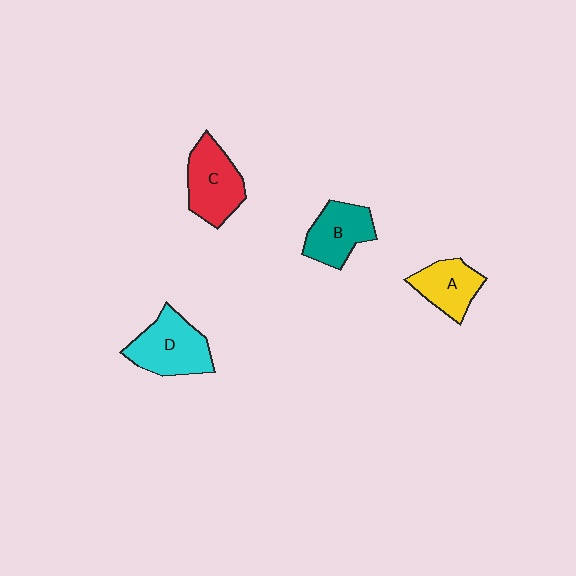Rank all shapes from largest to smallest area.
From largest to smallest: D (cyan), C (red), B (teal), A (yellow).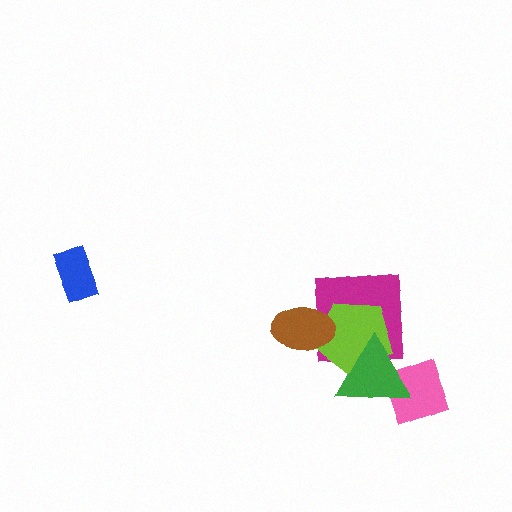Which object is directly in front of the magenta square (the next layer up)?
The lime pentagon is directly in front of the magenta square.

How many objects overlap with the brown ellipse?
2 objects overlap with the brown ellipse.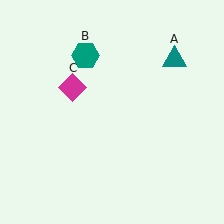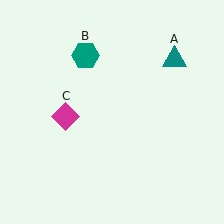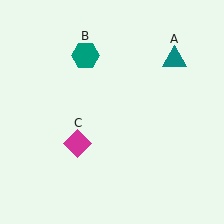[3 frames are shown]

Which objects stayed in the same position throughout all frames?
Teal triangle (object A) and teal hexagon (object B) remained stationary.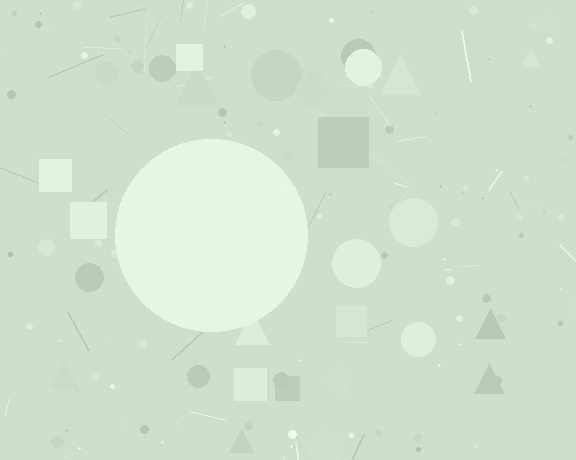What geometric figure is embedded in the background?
A circle is embedded in the background.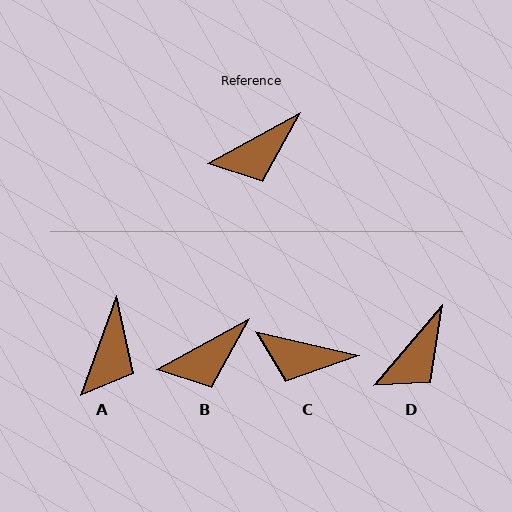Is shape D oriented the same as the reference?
No, it is off by about 20 degrees.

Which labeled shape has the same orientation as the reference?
B.